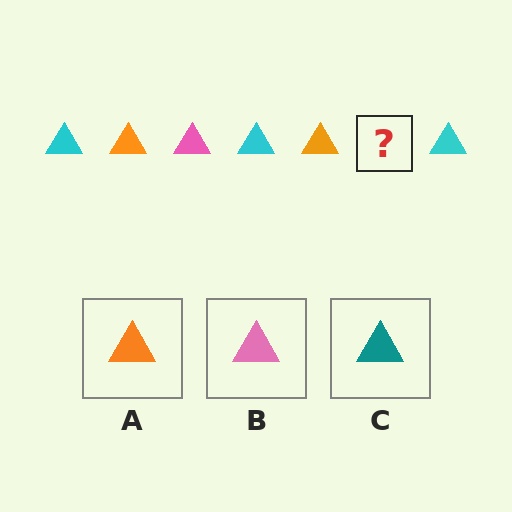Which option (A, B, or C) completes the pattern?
B.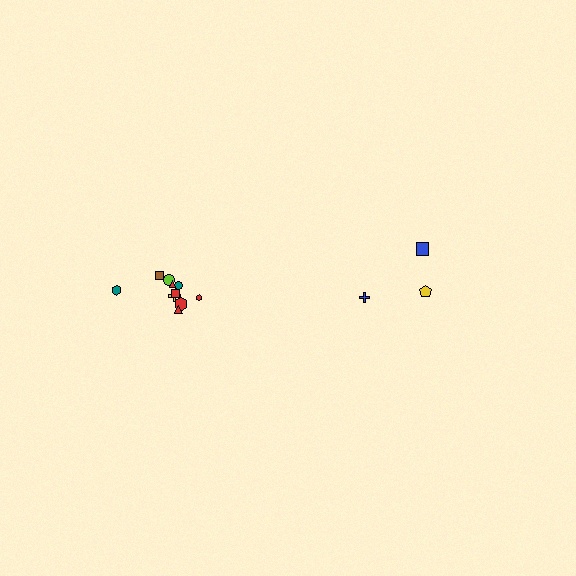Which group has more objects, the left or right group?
The left group.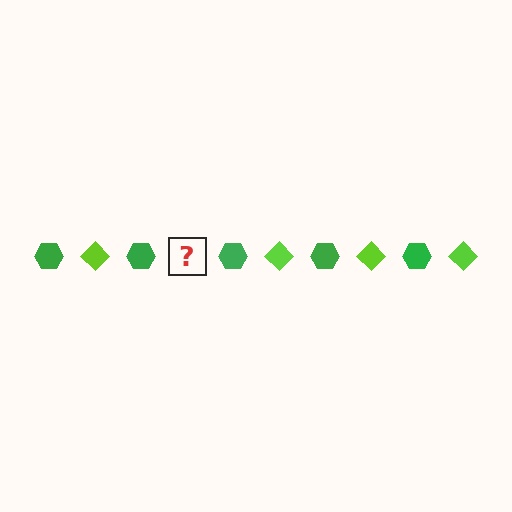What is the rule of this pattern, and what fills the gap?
The rule is that the pattern alternates between green hexagon and lime diamond. The gap should be filled with a lime diamond.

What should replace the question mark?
The question mark should be replaced with a lime diamond.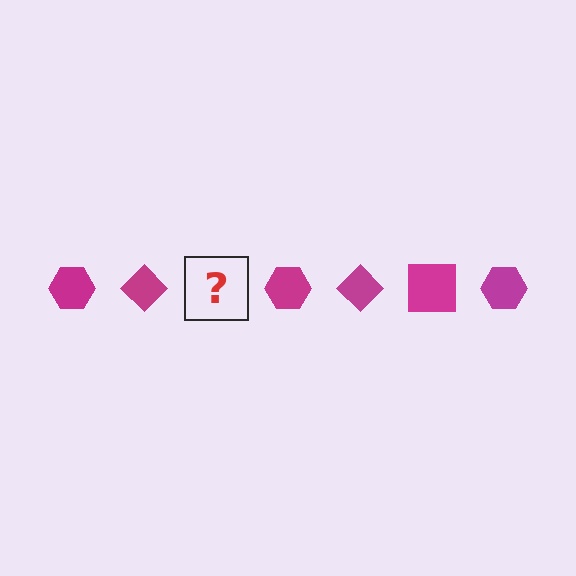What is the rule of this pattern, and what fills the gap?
The rule is that the pattern cycles through hexagon, diamond, square shapes in magenta. The gap should be filled with a magenta square.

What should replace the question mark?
The question mark should be replaced with a magenta square.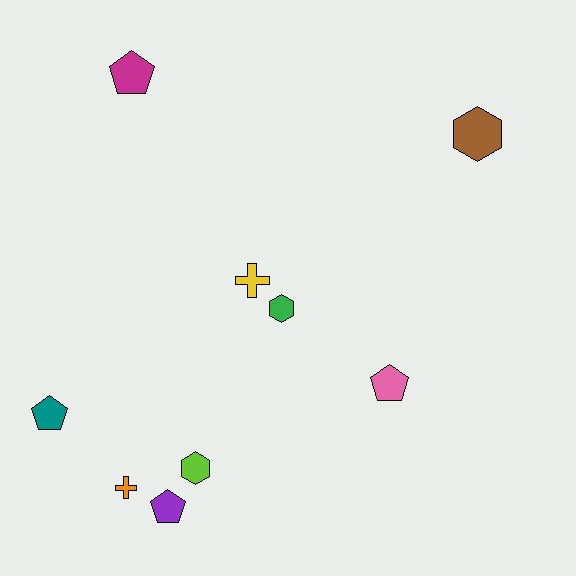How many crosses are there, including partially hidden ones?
There are 2 crosses.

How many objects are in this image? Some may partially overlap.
There are 9 objects.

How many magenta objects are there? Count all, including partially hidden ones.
There is 1 magenta object.